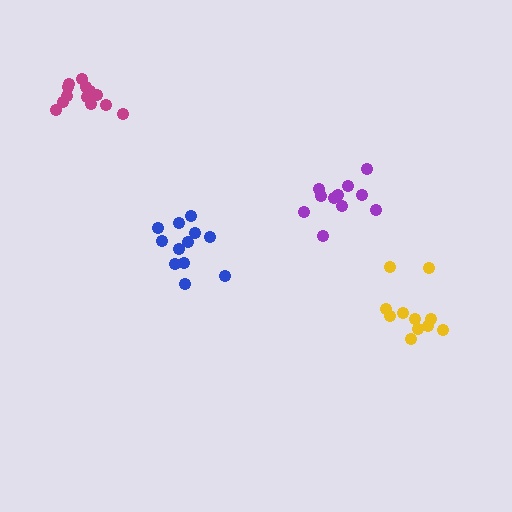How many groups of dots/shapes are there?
There are 4 groups.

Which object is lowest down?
The yellow cluster is bottommost.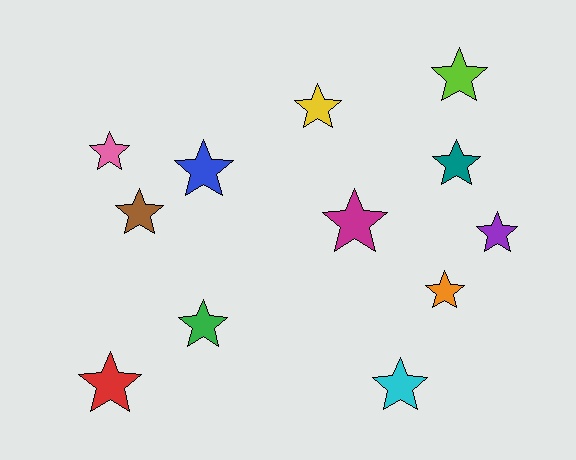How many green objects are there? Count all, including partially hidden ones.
There is 1 green object.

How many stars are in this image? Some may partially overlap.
There are 12 stars.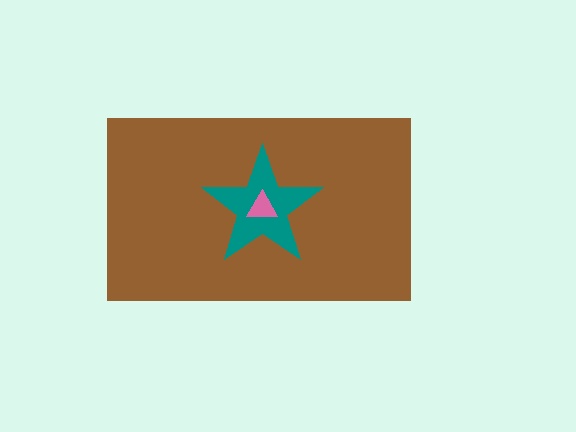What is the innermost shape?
The pink triangle.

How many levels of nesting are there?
3.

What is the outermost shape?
The brown rectangle.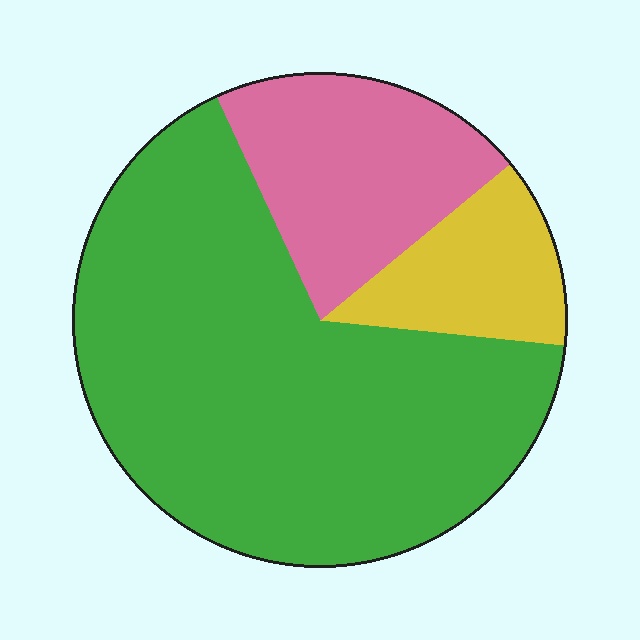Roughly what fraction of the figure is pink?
Pink covers about 20% of the figure.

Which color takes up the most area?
Green, at roughly 65%.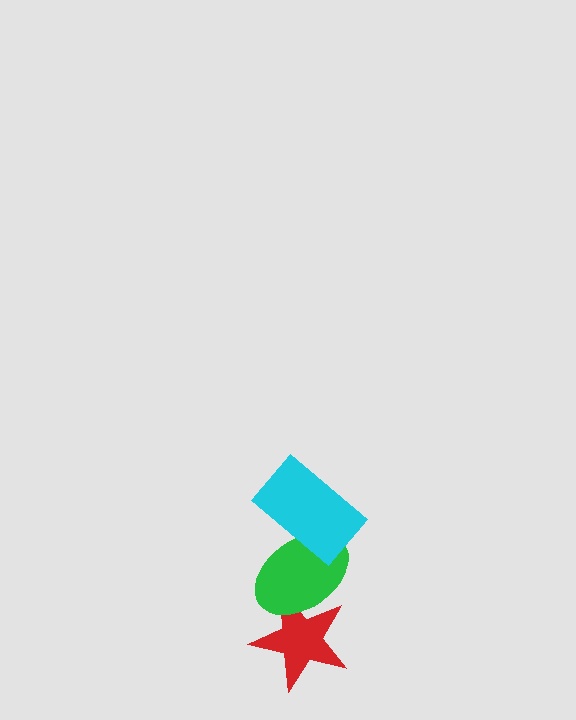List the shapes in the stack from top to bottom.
From top to bottom: the cyan rectangle, the green ellipse, the red star.